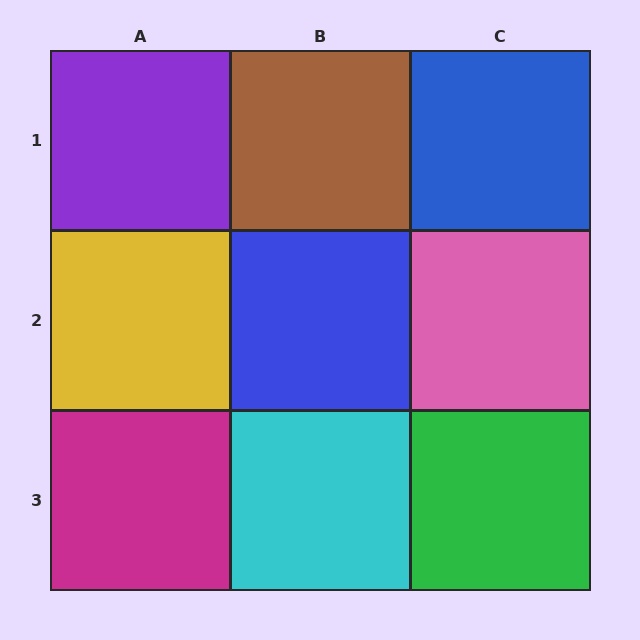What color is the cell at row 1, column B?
Brown.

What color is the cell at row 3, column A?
Magenta.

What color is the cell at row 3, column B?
Cyan.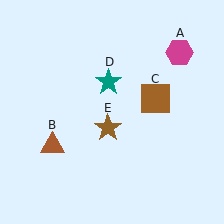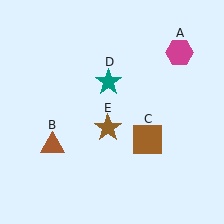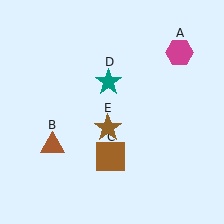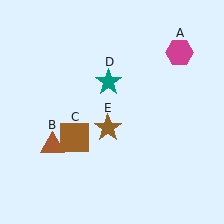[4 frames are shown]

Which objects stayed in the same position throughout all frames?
Magenta hexagon (object A) and brown triangle (object B) and teal star (object D) and brown star (object E) remained stationary.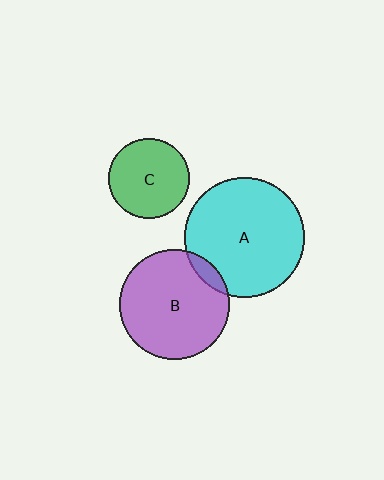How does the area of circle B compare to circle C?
Approximately 1.9 times.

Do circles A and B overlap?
Yes.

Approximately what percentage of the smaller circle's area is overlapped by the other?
Approximately 10%.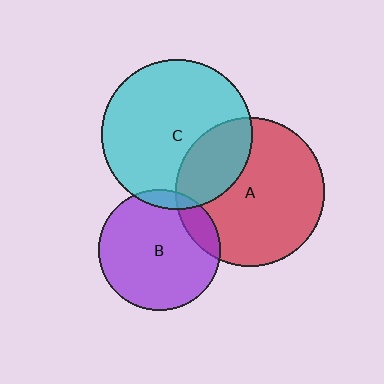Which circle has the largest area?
Circle C (cyan).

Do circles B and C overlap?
Yes.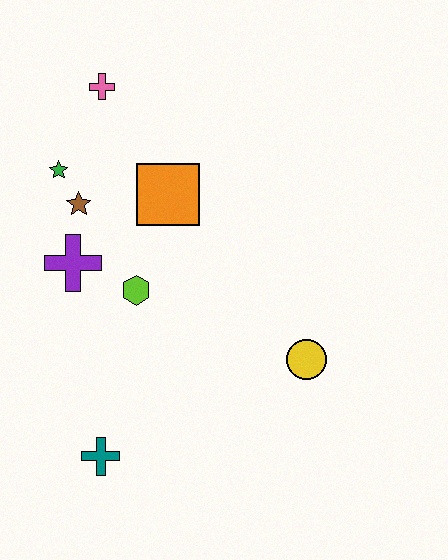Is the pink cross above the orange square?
Yes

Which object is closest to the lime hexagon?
The purple cross is closest to the lime hexagon.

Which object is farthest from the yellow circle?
The pink cross is farthest from the yellow circle.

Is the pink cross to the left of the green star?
No